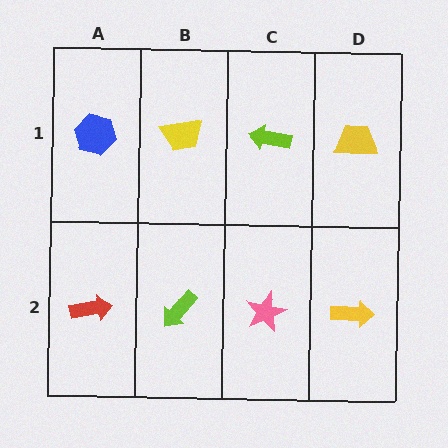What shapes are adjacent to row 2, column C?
A lime arrow (row 1, column C), a lime arrow (row 2, column B), a yellow arrow (row 2, column D).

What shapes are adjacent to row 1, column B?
A lime arrow (row 2, column B), a blue hexagon (row 1, column A), a lime arrow (row 1, column C).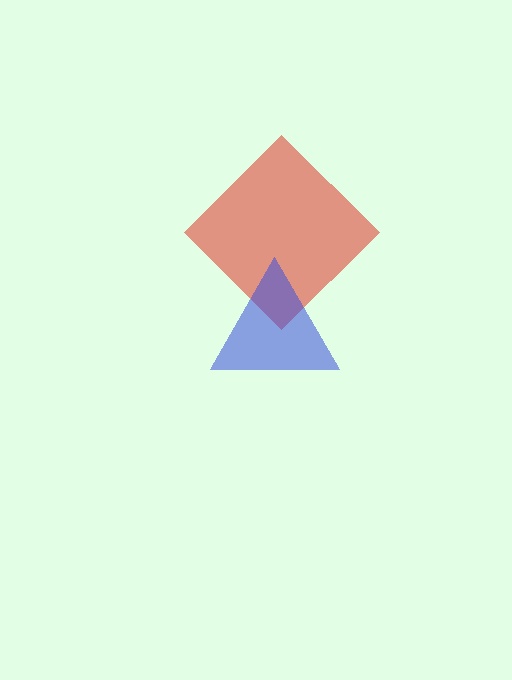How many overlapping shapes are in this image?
There are 2 overlapping shapes in the image.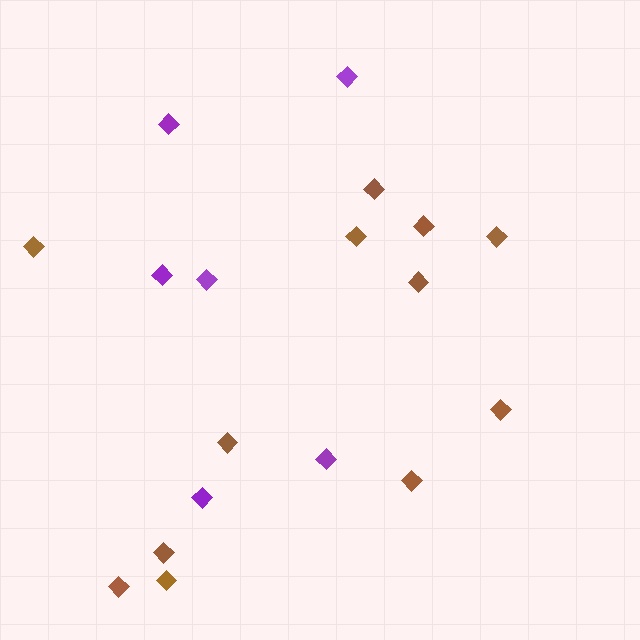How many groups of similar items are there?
There are 2 groups: one group of brown diamonds (12) and one group of purple diamonds (6).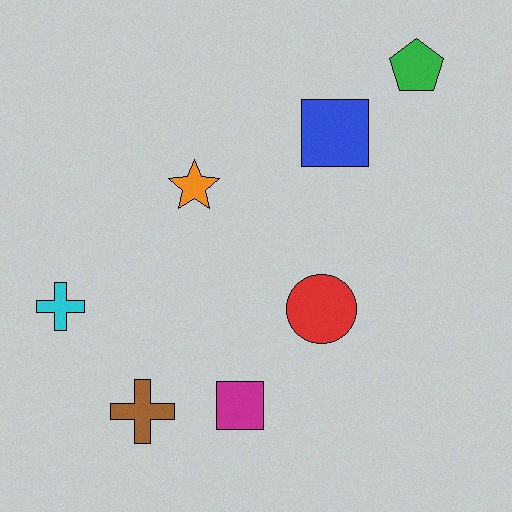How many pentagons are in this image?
There is 1 pentagon.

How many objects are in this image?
There are 7 objects.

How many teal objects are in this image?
There are no teal objects.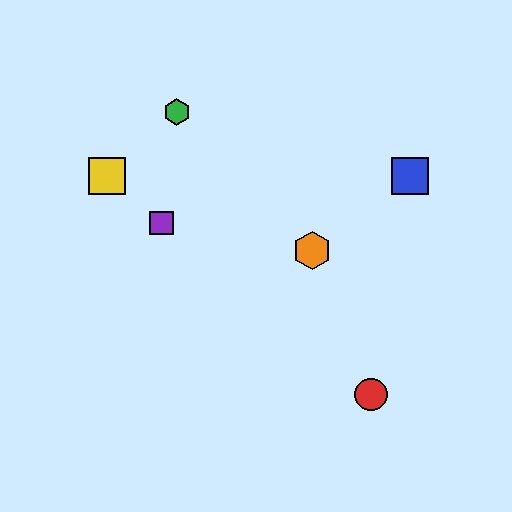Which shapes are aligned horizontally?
The blue square, the yellow square are aligned horizontally.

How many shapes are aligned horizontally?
2 shapes (the blue square, the yellow square) are aligned horizontally.